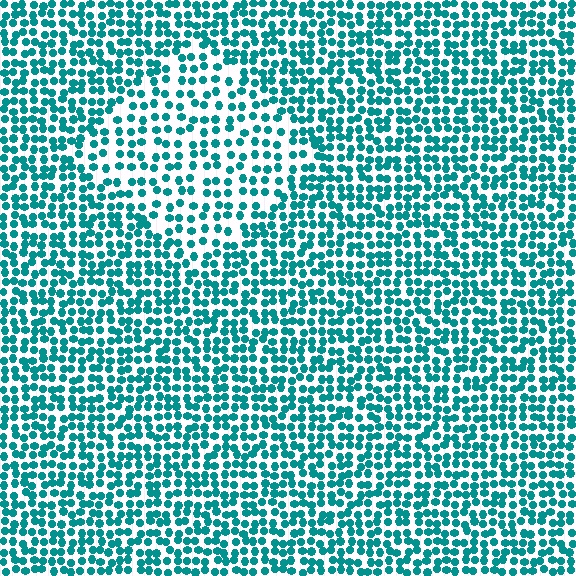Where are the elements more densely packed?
The elements are more densely packed outside the diamond boundary.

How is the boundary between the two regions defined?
The boundary is defined by a change in element density (approximately 1.7x ratio). All elements are the same color, size, and shape.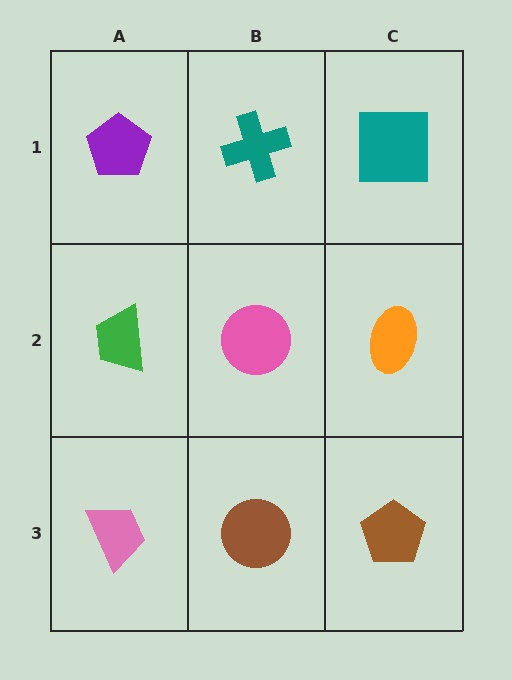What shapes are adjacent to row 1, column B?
A pink circle (row 2, column B), a purple pentagon (row 1, column A), a teal square (row 1, column C).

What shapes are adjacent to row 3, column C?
An orange ellipse (row 2, column C), a brown circle (row 3, column B).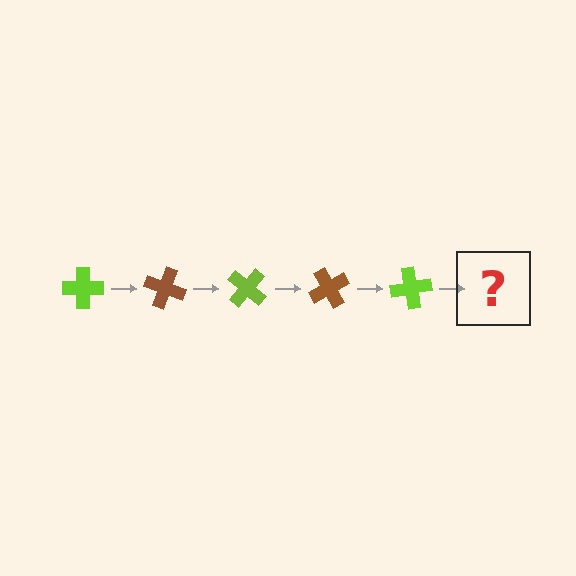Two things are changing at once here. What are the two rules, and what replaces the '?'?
The two rules are that it rotates 20 degrees each step and the color cycles through lime and brown. The '?' should be a brown cross, rotated 100 degrees from the start.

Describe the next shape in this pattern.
It should be a brown cross, rotated 100 degrees from the start.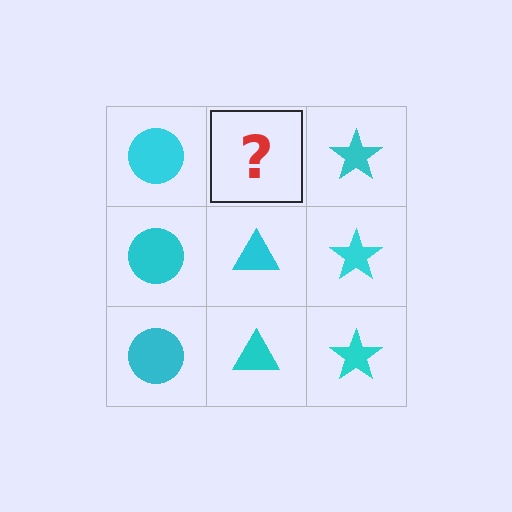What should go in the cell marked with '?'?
The missing cell should contain a cyan triangle.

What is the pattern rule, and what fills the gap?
The rule is that each column has a consistent shape. The gap should be filled with a cyan triangle.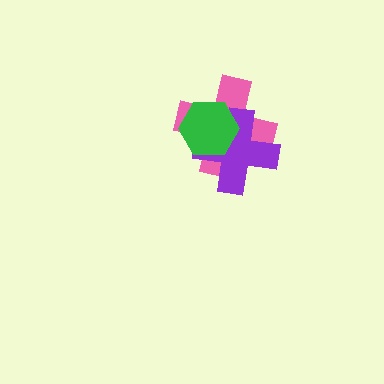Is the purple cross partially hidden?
Yes, it is partially covered by another shape.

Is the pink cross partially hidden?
Yes, it is partially covered by another shape.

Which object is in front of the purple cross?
The green hexagon is in front of the purple cross.